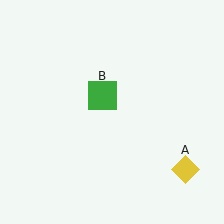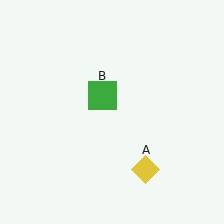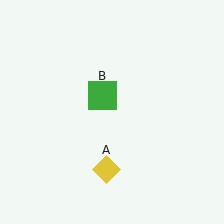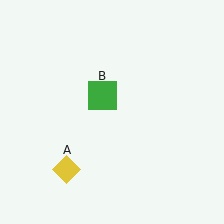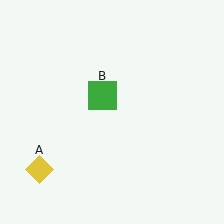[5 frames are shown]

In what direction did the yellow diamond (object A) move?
The yellow diamond (object A) moved left.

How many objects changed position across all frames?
1 object changed position: yellow diamond (object A).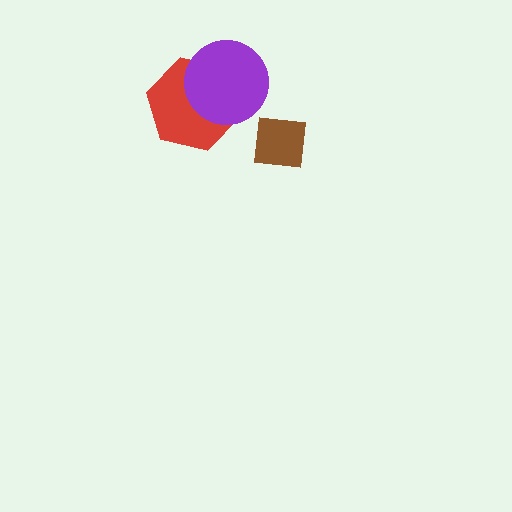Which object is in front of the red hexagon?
The purple circle is in front of the red hexagon.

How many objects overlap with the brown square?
0 objects overlap with the brown square.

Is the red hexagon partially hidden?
Yes, it is partially covered by another shape.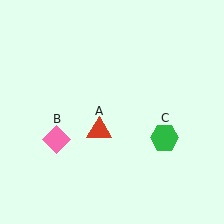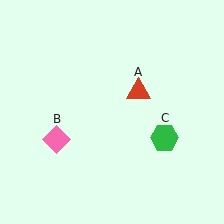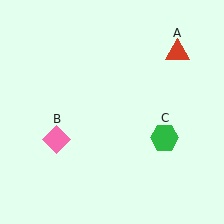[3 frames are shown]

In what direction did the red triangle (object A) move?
The red triangle (object A) moved up and to the right.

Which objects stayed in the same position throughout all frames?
Pink diamond (object B) and green hexagon (object C) remained stationary.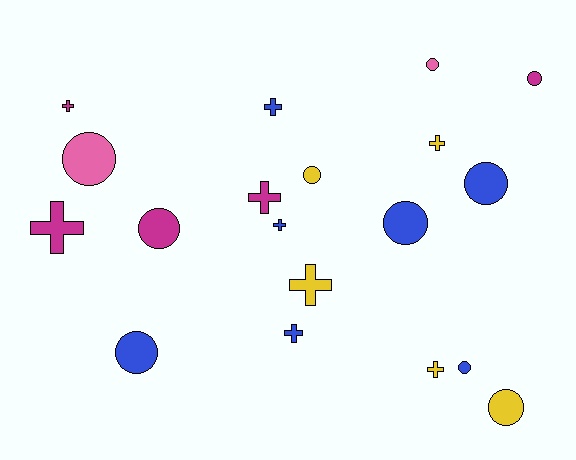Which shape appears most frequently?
Circle, with 10 objects.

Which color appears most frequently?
Blue, with 7 objects.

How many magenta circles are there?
There are 2 magenta circles.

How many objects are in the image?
There are 19 objects.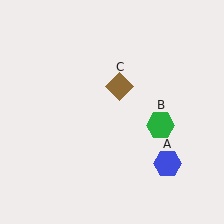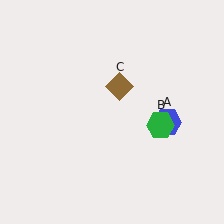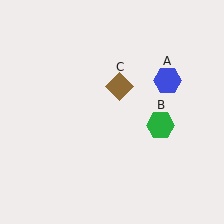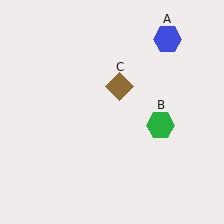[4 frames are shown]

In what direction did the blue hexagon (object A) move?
The blue hexagon (object A) moved up.